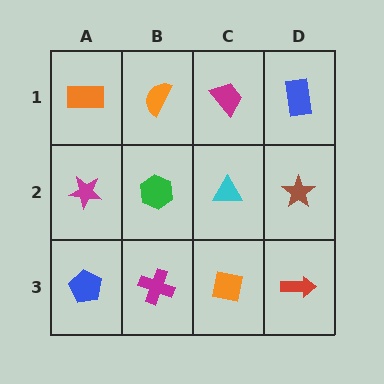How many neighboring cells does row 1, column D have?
2.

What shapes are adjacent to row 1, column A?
A magenta star (row 2, column A), an orange semicircle (row 1, column B).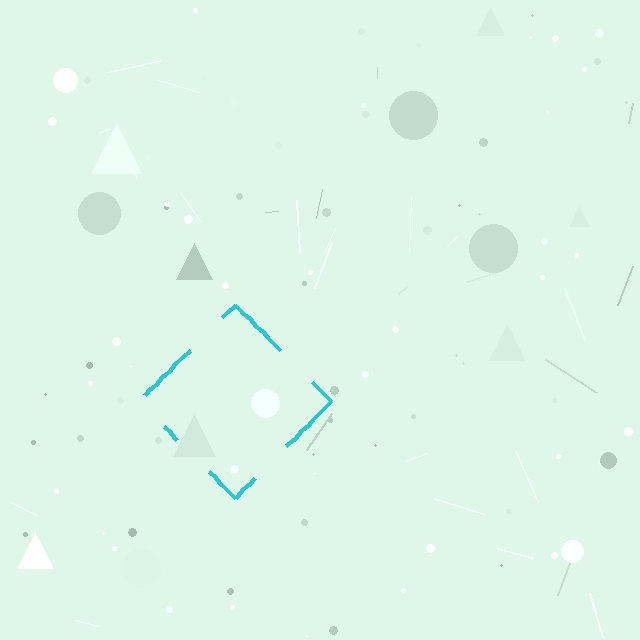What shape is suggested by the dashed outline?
The dashed outline suggests a diamond.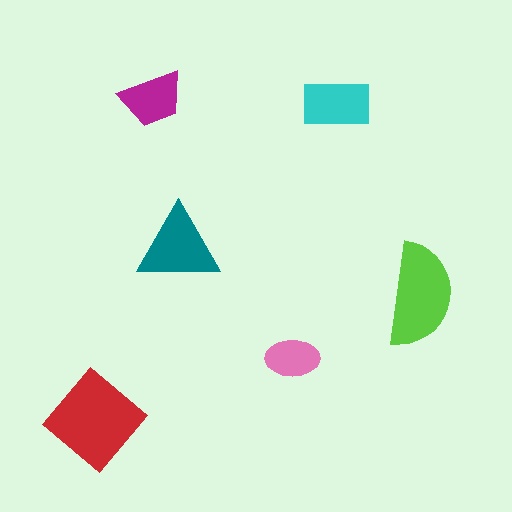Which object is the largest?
The red diamond.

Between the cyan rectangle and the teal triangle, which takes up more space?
The teal triangle.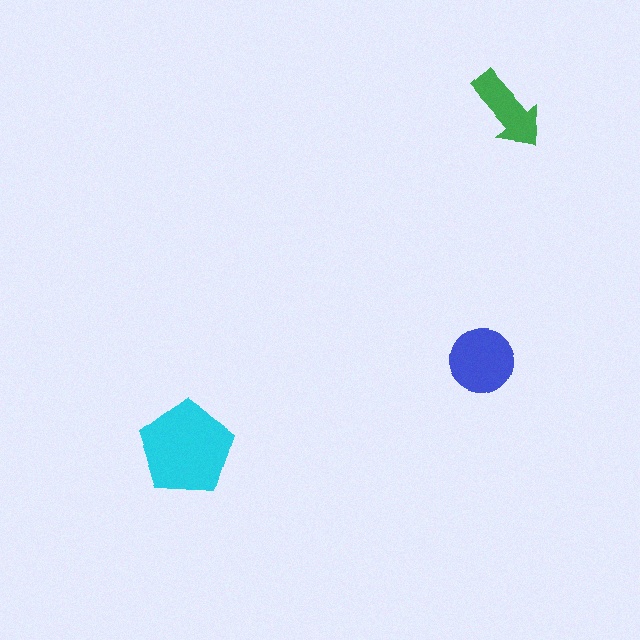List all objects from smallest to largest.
The green arrow, the blue circle, the cyan pentagon.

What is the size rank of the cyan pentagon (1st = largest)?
1st.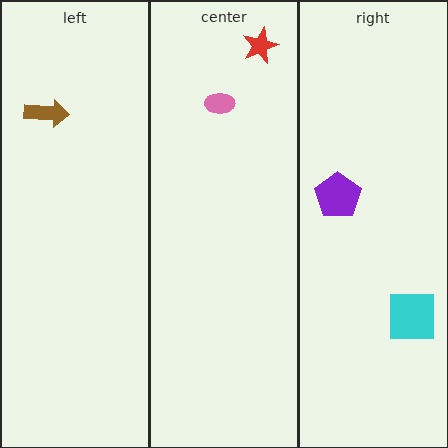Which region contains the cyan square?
The right region.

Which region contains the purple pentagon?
The right region.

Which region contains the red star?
The center region.